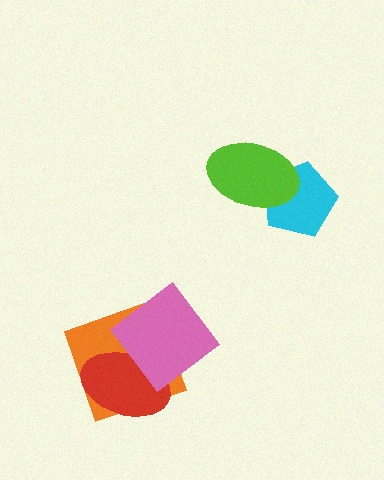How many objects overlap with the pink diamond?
2 objects overlap with the pink diamond.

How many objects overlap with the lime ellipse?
1 object overlaps with the lime ellipse.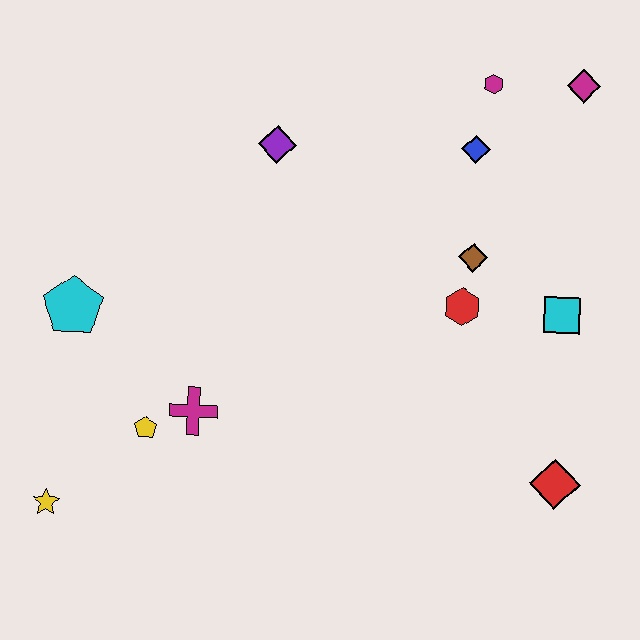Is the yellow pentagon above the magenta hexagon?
No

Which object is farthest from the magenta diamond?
The yellow star is farthest from the magenta diamond.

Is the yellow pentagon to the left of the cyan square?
Yes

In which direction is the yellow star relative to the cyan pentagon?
The yellow star is below the cyan pentagon.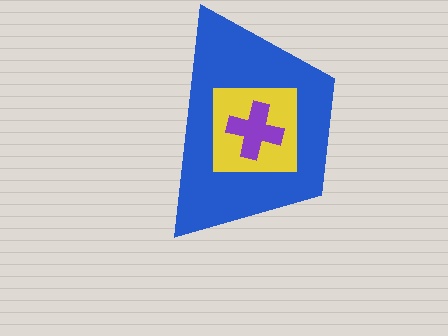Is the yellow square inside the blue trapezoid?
Yes.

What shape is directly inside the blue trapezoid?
The yellow square.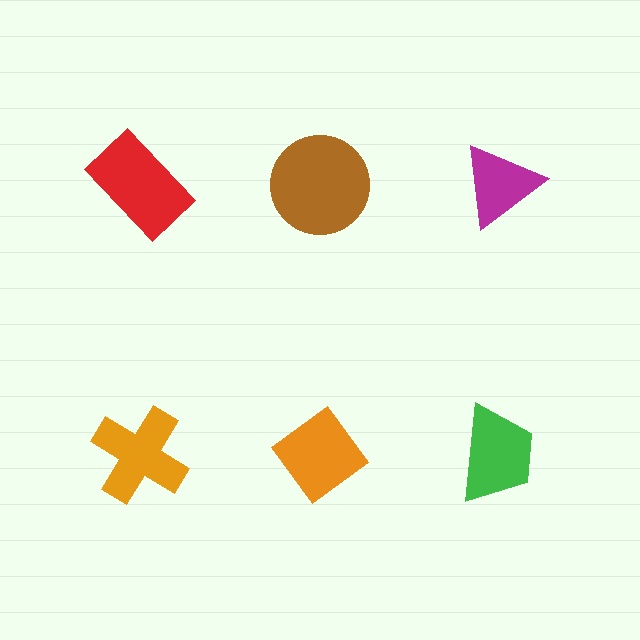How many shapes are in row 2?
3 shapes.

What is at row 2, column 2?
An orange diamond.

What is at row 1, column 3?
A magenta triangle.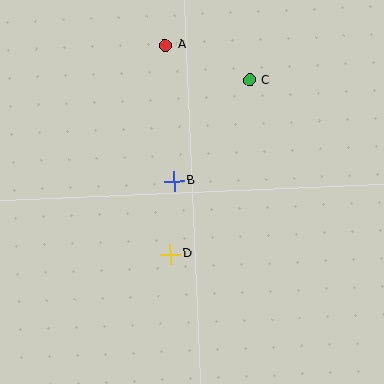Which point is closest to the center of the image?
Point B at (174, 181) is closest to the center.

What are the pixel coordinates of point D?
Point D is at (170, 254).